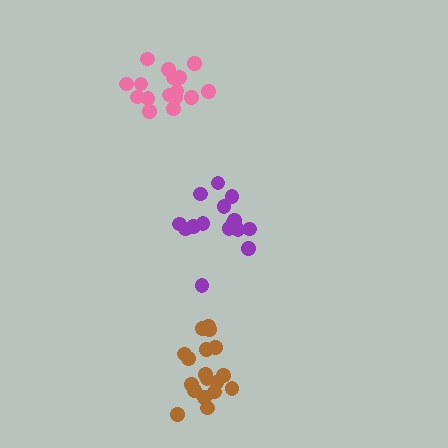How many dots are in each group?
Group 1: 16 dots, Group 2: 16 dots, Group 3: 18 dots (50 total).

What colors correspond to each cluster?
The clusters are colored: purple, pink, brown.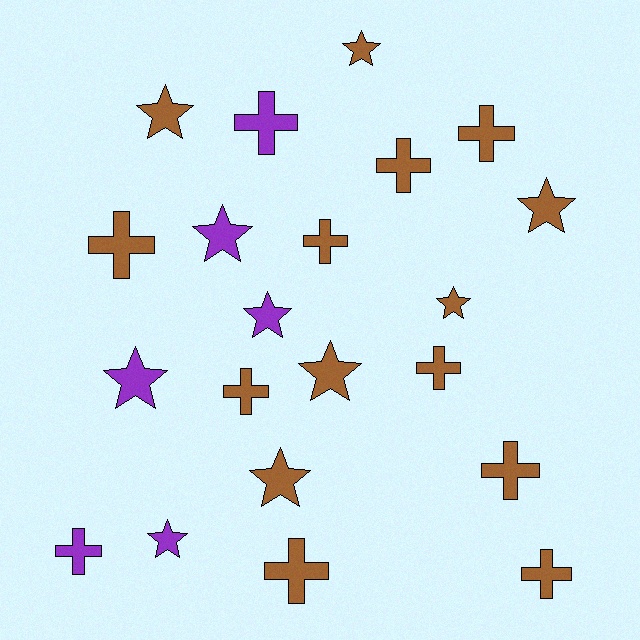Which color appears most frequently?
Brown, with 15 objects.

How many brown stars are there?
There are 6 brown stars.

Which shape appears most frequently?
Cross, with 11 objects.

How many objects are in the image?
There are 21 objects.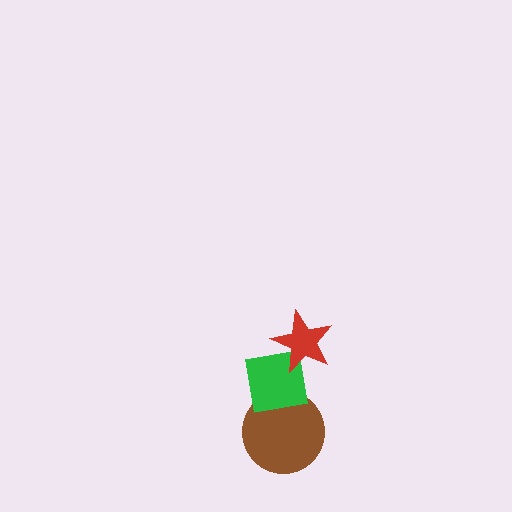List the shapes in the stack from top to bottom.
From top to bottom: the red star, the green square, the brown circle.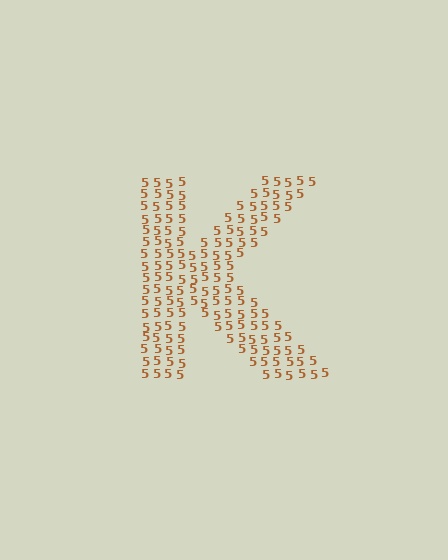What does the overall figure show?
The overall figure shows the letter K.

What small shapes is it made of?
It is made of small digit 5's.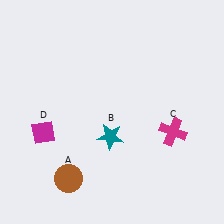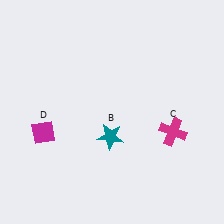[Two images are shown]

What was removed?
The brown circle (A) was removed in Image 2.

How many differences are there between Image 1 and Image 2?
There is 1 difference between the two images.